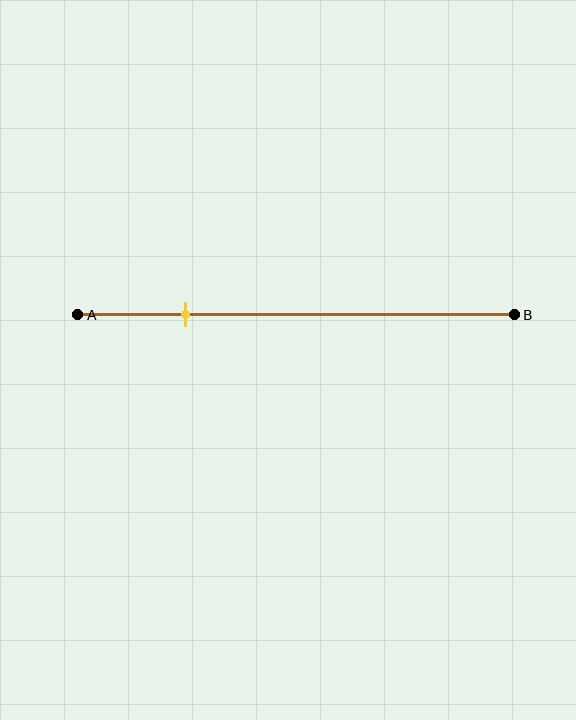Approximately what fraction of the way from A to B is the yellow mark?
The yellow mark is approximately 25% of the way from A to B.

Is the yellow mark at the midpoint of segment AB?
No, the mark is at about 25% from A, not at the 50% midpoint.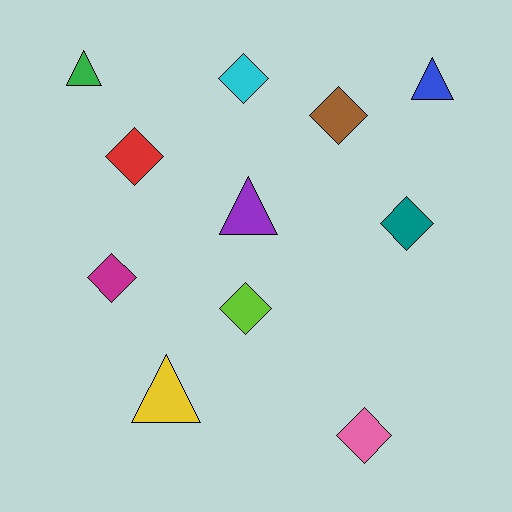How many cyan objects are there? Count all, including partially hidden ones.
There is 1 cyan object.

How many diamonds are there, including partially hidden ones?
There are 7 diamonds.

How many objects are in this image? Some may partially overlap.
There are 11 objects.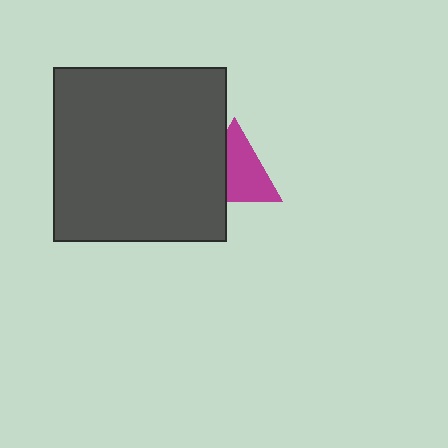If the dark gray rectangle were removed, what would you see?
You would see the complete magenta triangle.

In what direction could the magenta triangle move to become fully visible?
The magenta triangle could move right. That would shift it out from behind the dark gray rectangle entirely.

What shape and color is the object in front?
The object in front is a dark gray rectangle.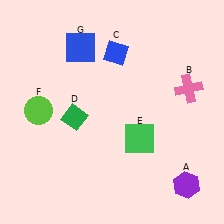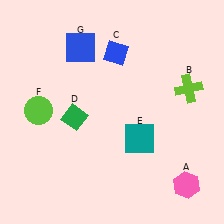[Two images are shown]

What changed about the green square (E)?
In Image 1, E is green. In Image 2, it changed to teal.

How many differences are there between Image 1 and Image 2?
There are 3 differences between the two images.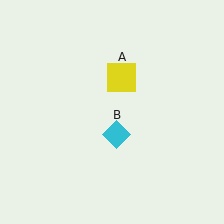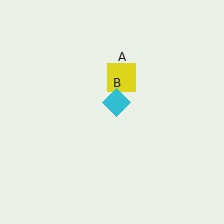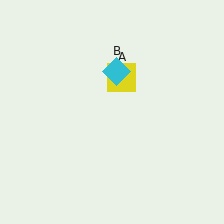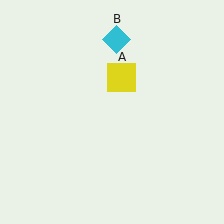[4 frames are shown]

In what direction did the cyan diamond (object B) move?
The cyan diamond (object B) moved up.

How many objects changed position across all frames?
1 object changed position: cyan diamond (object B).